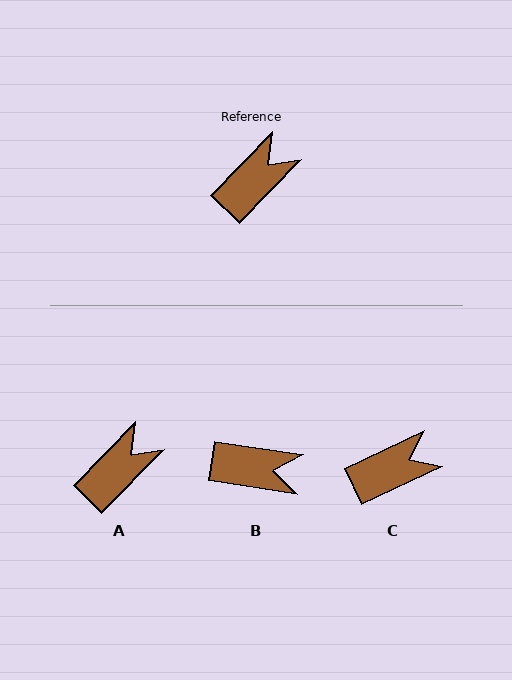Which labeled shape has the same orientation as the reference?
A.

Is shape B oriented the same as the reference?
No, it is off by about 54 degrees.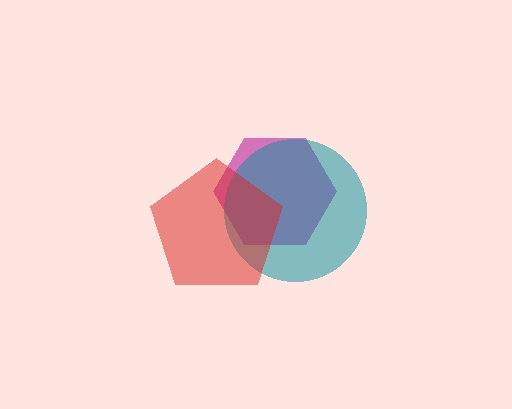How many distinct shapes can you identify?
There are 3 distinct shapes: a magenta hexagon, a teal circle, a red pentagon.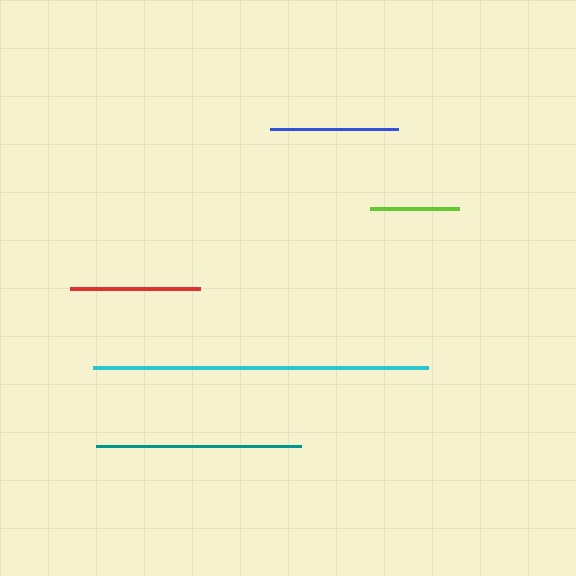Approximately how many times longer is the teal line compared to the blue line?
The teal line is approximately 1.6 times the length of the blue line.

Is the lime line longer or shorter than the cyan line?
The cyan line is longer than the lime line.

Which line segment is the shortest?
The lime line is the shortest at approximately 88 pixels.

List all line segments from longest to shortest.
From longest to shortest: cyan, teal, red, blue, lime.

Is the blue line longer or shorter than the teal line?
The teal line is longer than the blue line.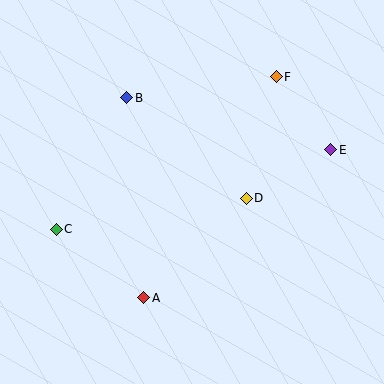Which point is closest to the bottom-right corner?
Point D is closest to the bottom-right corner.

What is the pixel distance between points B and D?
The distance between B and D is 156 pixels.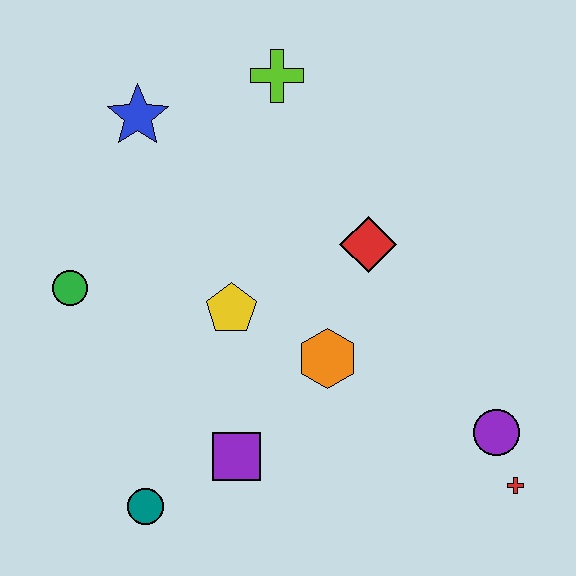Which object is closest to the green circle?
The yellow pentagon is closest to the green circle.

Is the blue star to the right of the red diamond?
No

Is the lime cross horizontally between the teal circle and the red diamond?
Yes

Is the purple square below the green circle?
Yes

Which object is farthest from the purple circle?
The blue star is farthest from the purple circle.